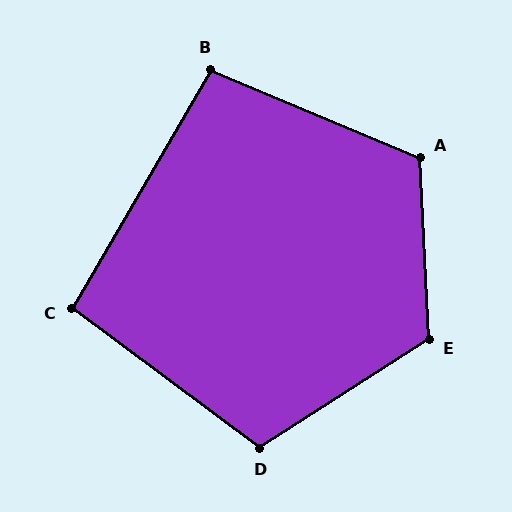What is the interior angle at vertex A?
Approximately 115 degrees (obtuse).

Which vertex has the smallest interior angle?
C, at approximately 96 degrees.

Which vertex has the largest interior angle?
E, at approximately 120 degrees.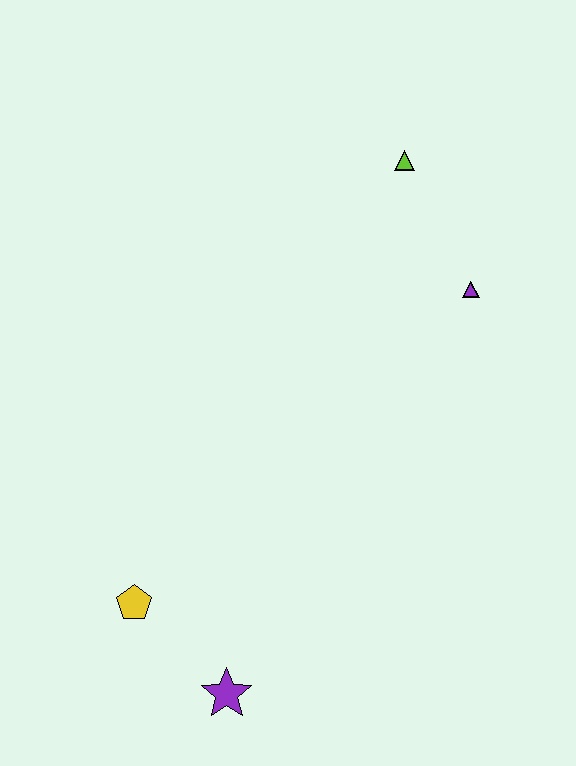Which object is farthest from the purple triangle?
The purple star is farthest from the purple triangle.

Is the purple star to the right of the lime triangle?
No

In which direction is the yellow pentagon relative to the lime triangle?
The yellow pentagon is below the lime triangle.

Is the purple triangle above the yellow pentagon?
Yes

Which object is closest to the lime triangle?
The purple triangle is closest to the lime triangle.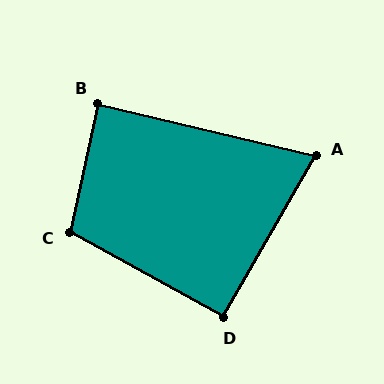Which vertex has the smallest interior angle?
A, at approximately 73 degrees.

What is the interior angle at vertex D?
Approximately 91 degrees (approximately right).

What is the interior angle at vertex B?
Approximately 89 degrees (approximately right).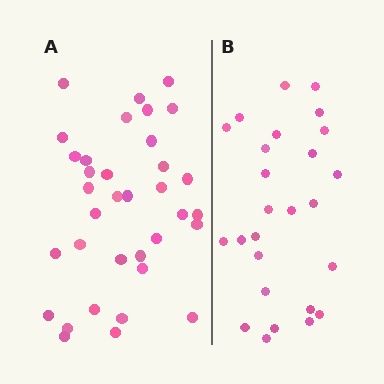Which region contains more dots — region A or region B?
Region A (the left region) has more dots.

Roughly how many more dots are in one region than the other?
Region A has roughly 8 or so more dots than region B.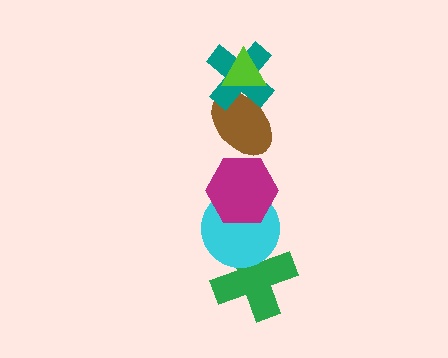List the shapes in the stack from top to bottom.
From top to bottom: the lime triangle, the teal cross, the brown ellipse, the magenta hexagon, the cyan circle, the green cross.